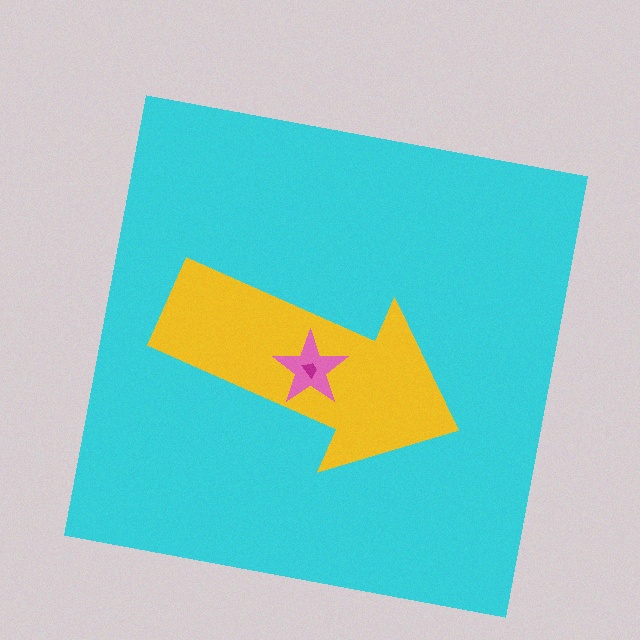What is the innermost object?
The magenta trapezoid.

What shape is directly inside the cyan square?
The yellow arrow.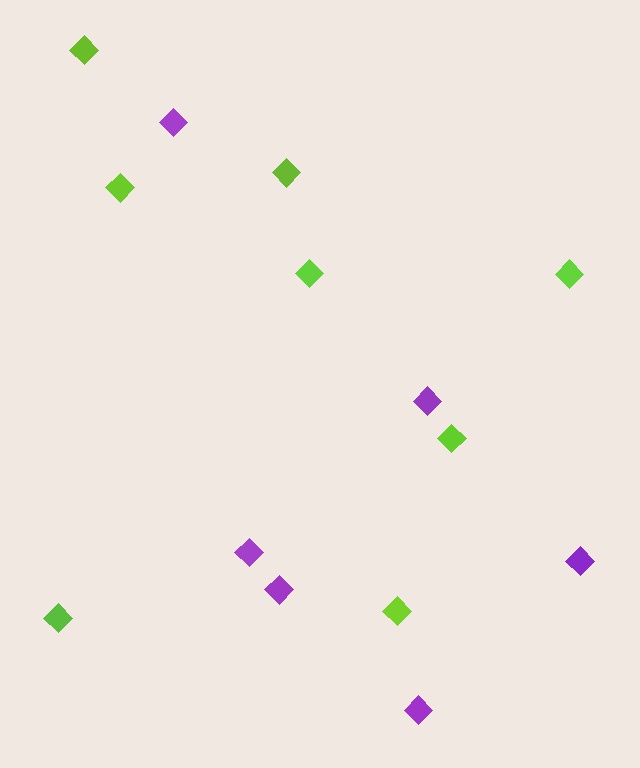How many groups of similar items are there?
There are 2 groups: one group of lime diamonds (8) and one group of purple diamonds (6).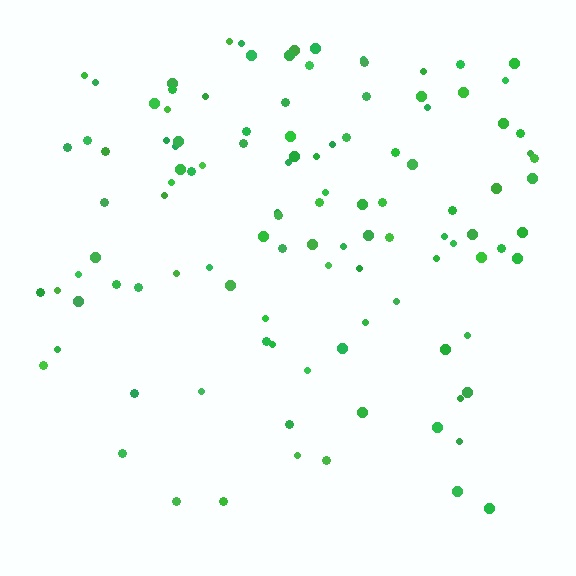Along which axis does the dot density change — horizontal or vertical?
Vertical.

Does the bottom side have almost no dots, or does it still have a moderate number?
Still a moderate number, just noticeably fewer than the top.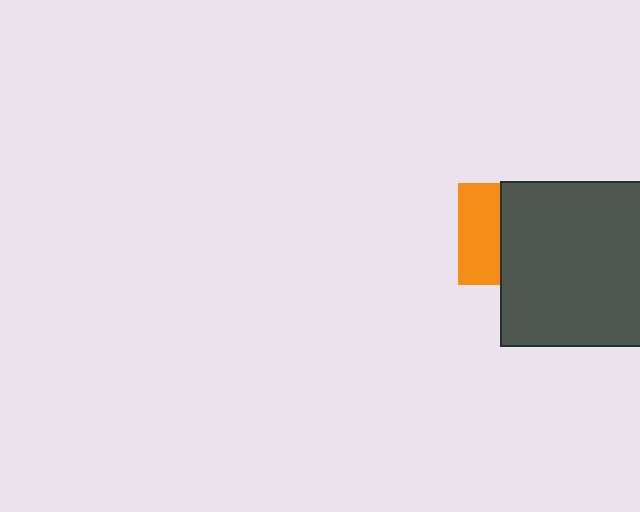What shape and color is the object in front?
The object in front is a dark gray rectangle.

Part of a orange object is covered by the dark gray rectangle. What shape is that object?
It is a square.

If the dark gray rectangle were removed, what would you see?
You would see the complete orange square.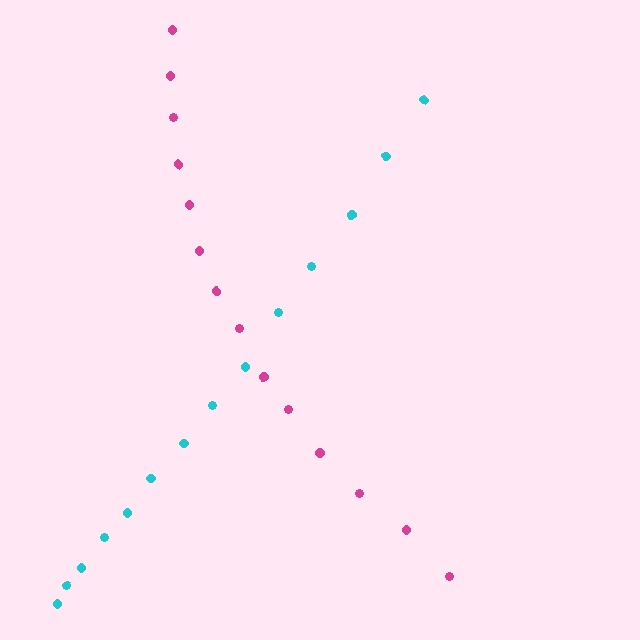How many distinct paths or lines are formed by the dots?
There are 2 distinct paths.